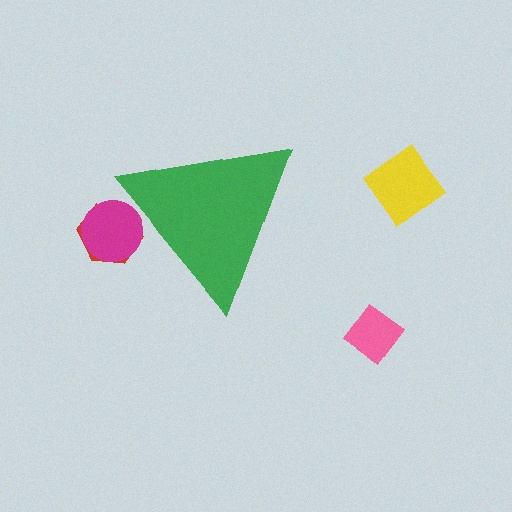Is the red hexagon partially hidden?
Yes, the red hexagon is partially hidden behind the green triangle.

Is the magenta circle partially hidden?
Yes, the magenta circle is partially hidden behind the green triangle.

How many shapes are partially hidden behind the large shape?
2 shapes are partially hidden.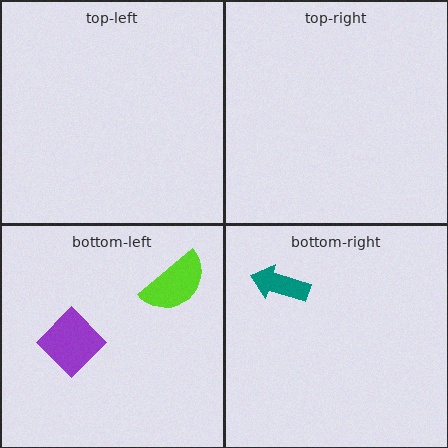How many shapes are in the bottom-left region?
2.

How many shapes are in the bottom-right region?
1.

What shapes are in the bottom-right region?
The teal arrow.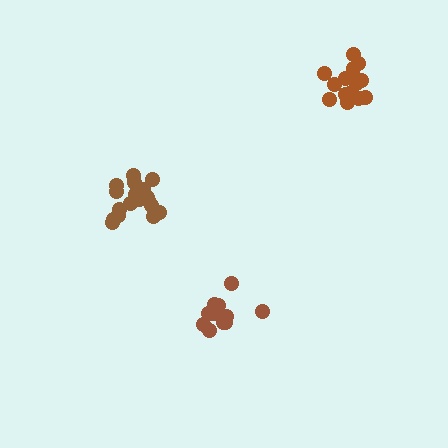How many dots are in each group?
Group 1: 15 dots, Group 2: 19 dots, Group 3: 17 dots (51 total).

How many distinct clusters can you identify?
There are 3 distinct clusters.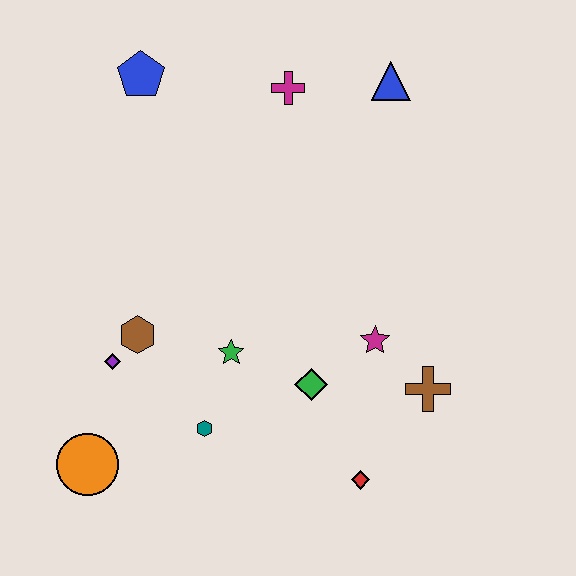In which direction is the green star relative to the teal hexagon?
The green star is above the teal hexagon.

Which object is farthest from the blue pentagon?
The red diamond is farthest from the blue pentagon.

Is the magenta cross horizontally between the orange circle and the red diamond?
Yes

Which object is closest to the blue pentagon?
The magenta cross is closest to the blue pentagon.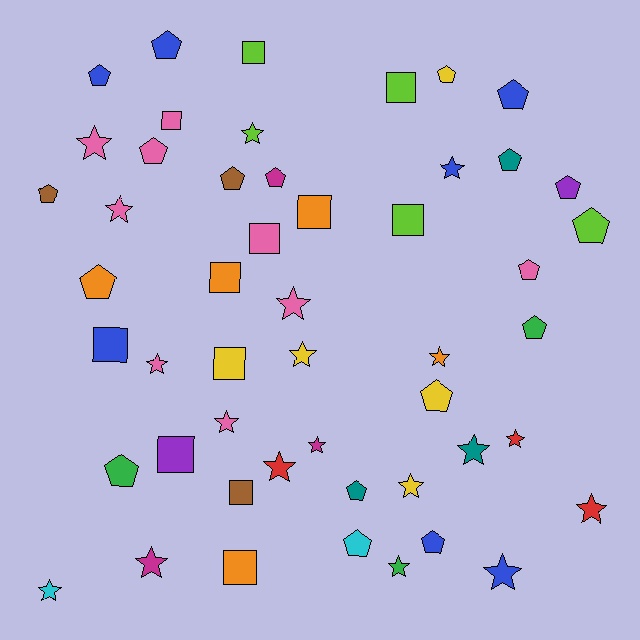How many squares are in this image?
There are 12 squares.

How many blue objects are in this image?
There are 7 blue objects.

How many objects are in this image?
There are 50 objects.